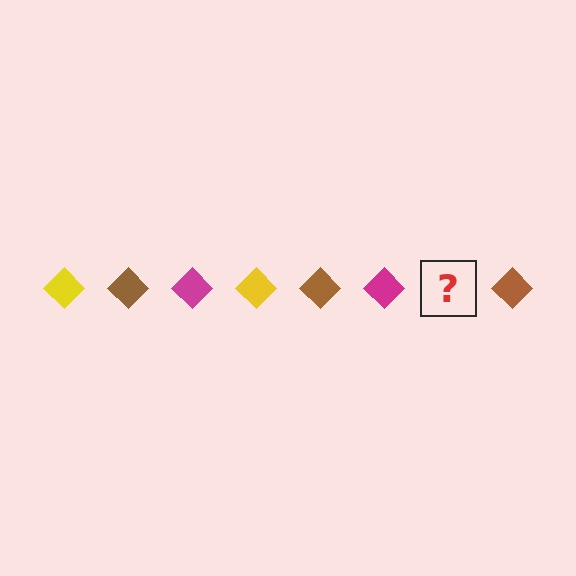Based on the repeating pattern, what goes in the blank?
The blank should be a yellow diamond.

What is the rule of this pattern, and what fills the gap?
The rule is that the pattern cycles through yellow, brown, magenta diamonds. The gap should be filled with a yellow diamond.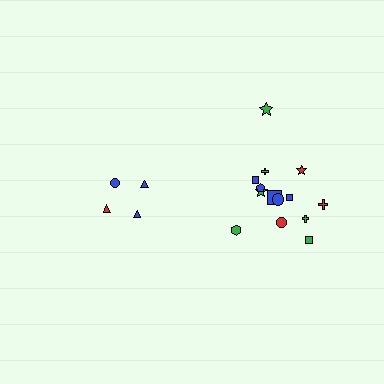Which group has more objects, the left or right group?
The right group.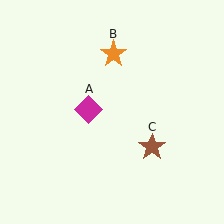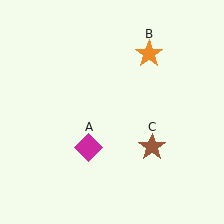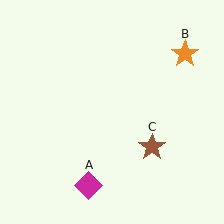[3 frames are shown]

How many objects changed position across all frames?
2 objects changed position: magenta diamond (object A), orange star (object B).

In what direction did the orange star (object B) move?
The orange star (object B) moved right.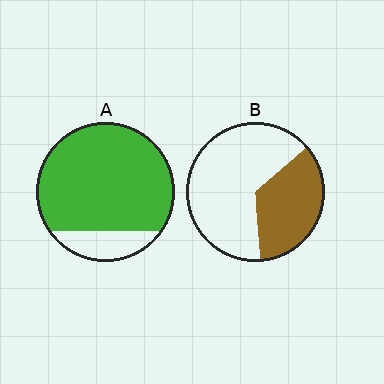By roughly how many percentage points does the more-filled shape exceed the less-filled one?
By roughly 50 percentage points (A over B).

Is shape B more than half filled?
No.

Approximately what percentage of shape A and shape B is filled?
A is approximately 85% and B is approximately 35%.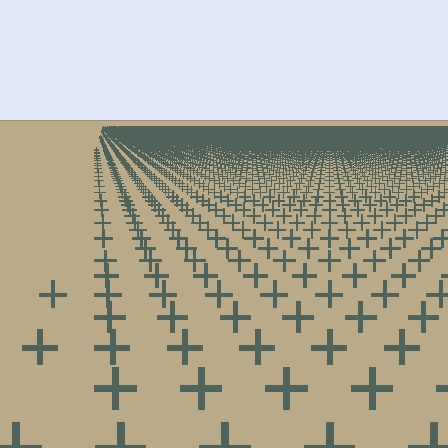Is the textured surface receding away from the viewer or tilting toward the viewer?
The surface is receding away from the viewer. Texture elements get smaller and denser toward the top.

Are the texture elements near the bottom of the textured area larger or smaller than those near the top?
Larger. Near the bottom, elements are closer to the viewer and appear at a bigger on-screen size.